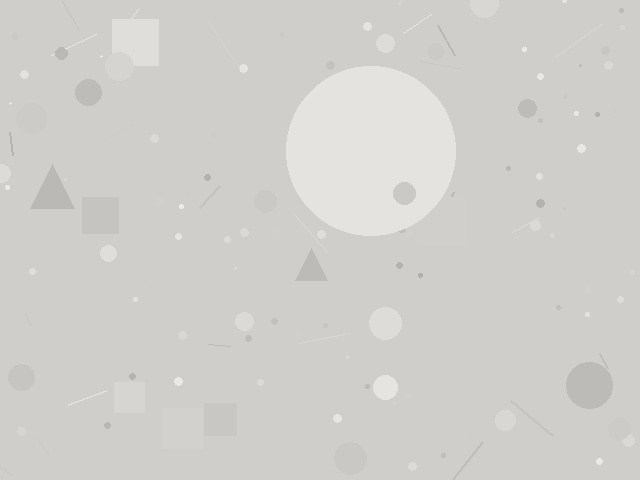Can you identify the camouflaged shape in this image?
The camouflaged shape is a circle.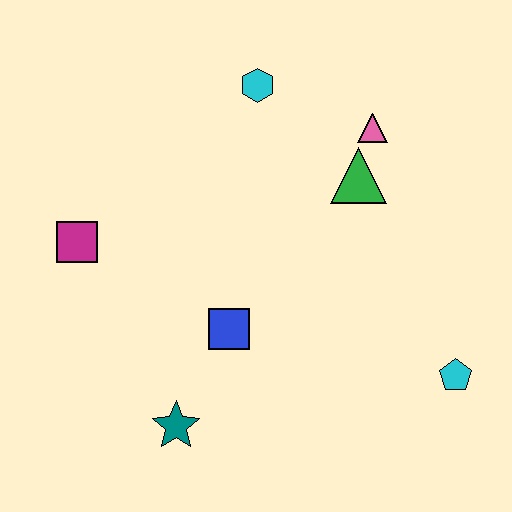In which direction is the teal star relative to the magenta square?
The teal star is below the magenta square.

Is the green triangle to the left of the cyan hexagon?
No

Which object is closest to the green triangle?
The pink triangle is closest to the green triangle.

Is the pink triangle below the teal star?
No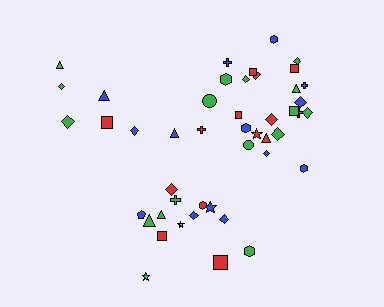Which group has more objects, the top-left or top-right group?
The top-right group.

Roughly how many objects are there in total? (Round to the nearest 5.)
Roughly 45 objects in total.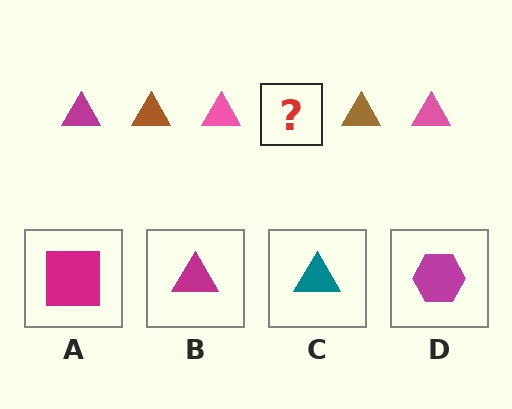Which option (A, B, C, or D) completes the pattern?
B.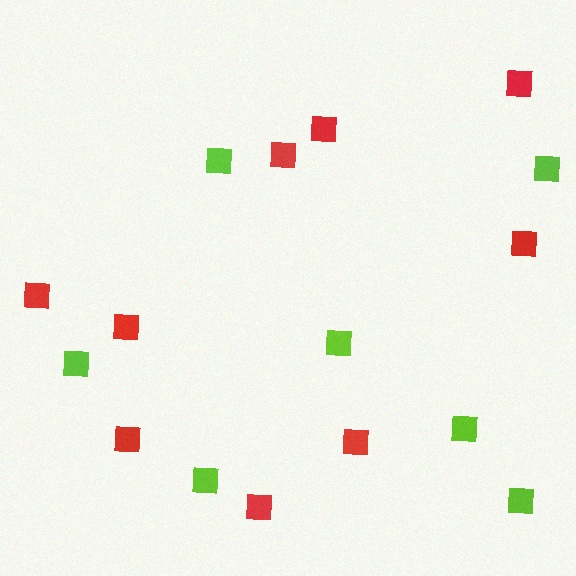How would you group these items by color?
There are 2 groups: one group of red squares (9) and one group of lime squares (7).